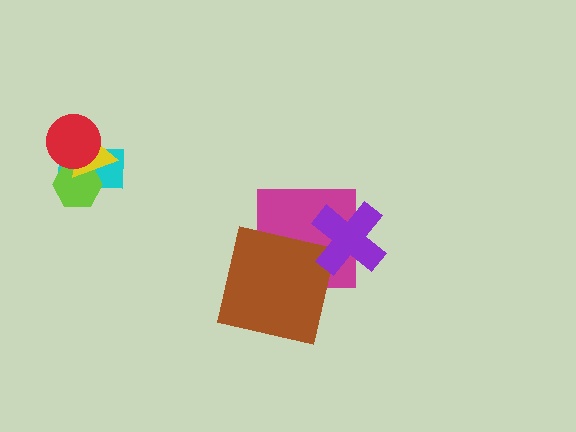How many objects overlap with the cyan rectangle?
3 objects overlap with the cyan rectangle.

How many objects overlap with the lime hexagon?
3 objects overlap with the lime hexagon.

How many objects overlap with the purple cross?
1 object overlaps with the purple cross.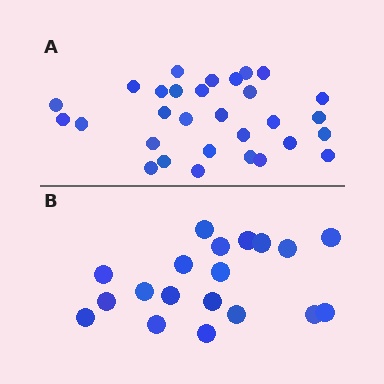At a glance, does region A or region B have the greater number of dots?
Region A (the top region) has more dots.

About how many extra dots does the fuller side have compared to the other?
Region A has roughly 12 or so more dots than region B.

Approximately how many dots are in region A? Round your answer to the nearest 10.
About 30 dots.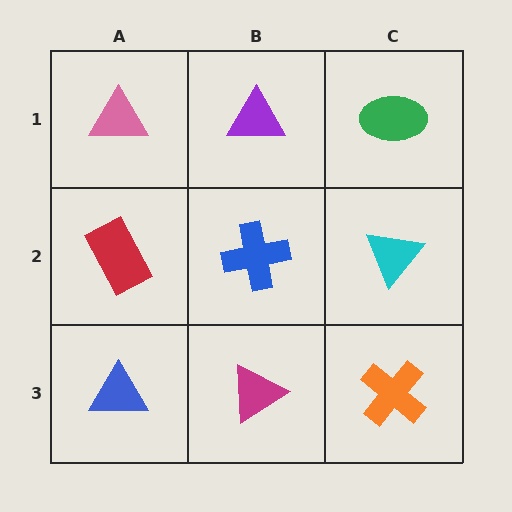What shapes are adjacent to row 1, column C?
A cyan triangle (row 2, column C), a purple triangle (row 1, column B).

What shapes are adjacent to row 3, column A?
A red rectangle (row 2, column A), a magenta triangle (row 3, column B).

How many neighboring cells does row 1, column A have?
2.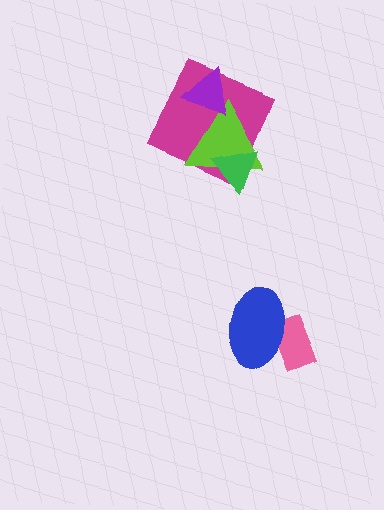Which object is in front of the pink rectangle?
The blue ellipse is in front of the pink rectangle.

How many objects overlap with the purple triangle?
2 objects overlap with the purple triangle.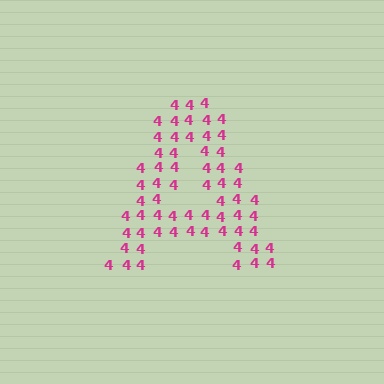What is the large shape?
The large shape is the letter A.